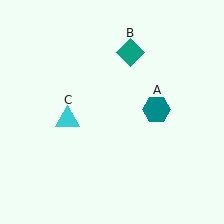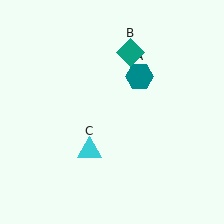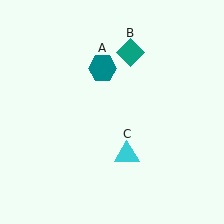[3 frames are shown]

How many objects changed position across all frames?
2 objects changed position: teal hexagon (object A), cyan triangle (object C).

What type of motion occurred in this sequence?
The teal hexagon (object A), cyan triangle (object C) rotated counterclockwise around the center of the scene.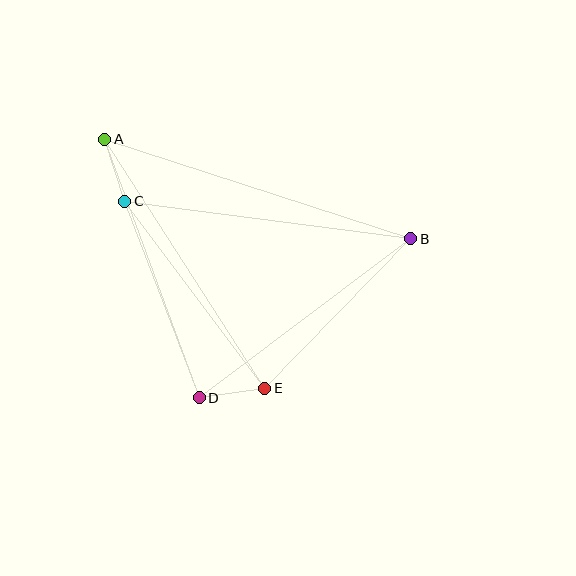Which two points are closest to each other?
Points A and C are closest to each other.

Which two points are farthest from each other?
Points A and B are farthest from each other.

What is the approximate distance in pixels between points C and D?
The distance between C and D is approximately 210 pixels.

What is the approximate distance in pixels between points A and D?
The distance between A and D is approximately 275 pixels.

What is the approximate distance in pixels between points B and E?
The distance between B and E is approximately 209 pixels.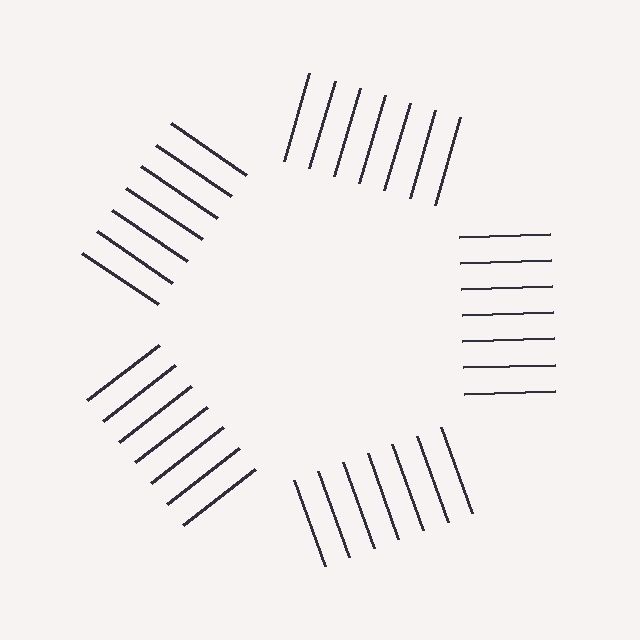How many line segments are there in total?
35 — 7 along each of the 5 edges.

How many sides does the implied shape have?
5 sides — the line-ends trace a pentagon.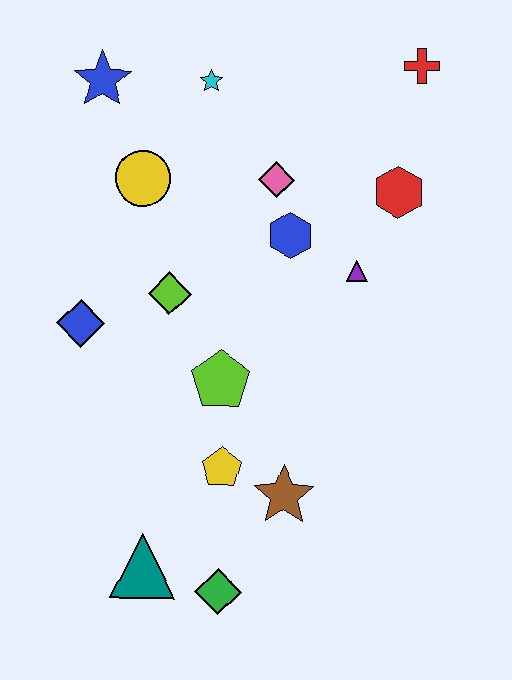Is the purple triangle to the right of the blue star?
Yes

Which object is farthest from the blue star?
The green diamond is farthest from the blue star.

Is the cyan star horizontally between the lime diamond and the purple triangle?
Yes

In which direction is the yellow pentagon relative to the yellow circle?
The yellow pentagon is below the yellow circle.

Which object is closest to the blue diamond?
The lime diamond is closest to the blue diamond.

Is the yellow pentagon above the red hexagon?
No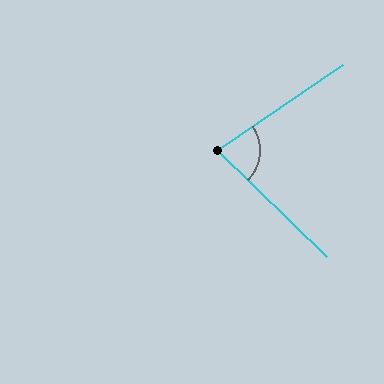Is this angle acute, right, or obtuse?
It is acute.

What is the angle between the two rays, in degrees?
Approximately 79 degrees.